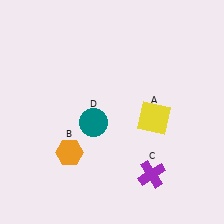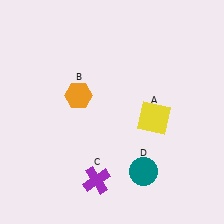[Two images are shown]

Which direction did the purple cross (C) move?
The purple cross (C) moved left.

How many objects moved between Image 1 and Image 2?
3 objects moved between the two images.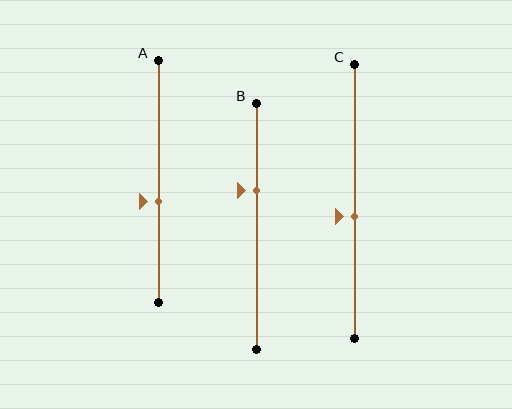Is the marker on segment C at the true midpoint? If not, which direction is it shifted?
No, the marker on segment C is shifted downward by about 6% of the segment length.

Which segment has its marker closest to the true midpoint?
Segment C has its marker closest to the true midpoint.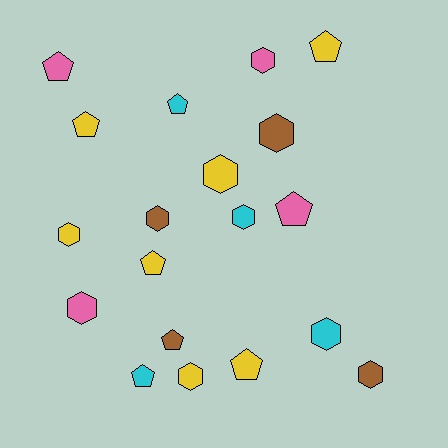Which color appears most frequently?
Yellow, with 7 objects.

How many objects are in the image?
There are 19 objects.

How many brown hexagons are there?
There are 3 brown hexagons.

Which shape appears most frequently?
Hexagon, with 10 objects.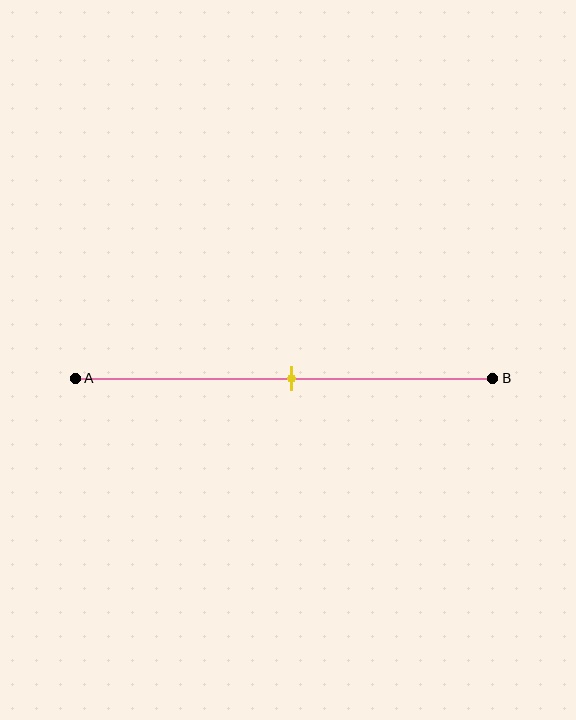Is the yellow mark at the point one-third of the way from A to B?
No, the mark is at about 50% from A, not at the 33% one-third point.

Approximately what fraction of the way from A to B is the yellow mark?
The yellow mark is approximately 50% of the way from A to B.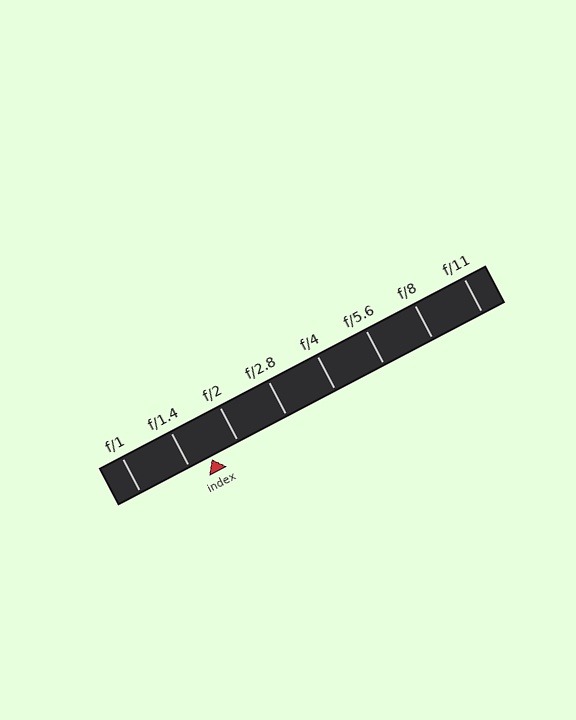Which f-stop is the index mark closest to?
The index mark is closest to f/1.4.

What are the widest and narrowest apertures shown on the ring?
The widest aperture shown is f/1 and the narrowest is f/11.